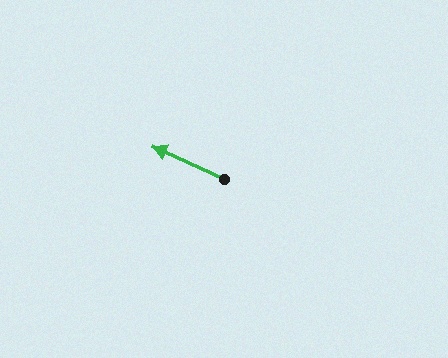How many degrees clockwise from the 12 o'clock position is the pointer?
Approximately 295 degrees.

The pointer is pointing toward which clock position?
Roughly 10 o'clock.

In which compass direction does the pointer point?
Northwest.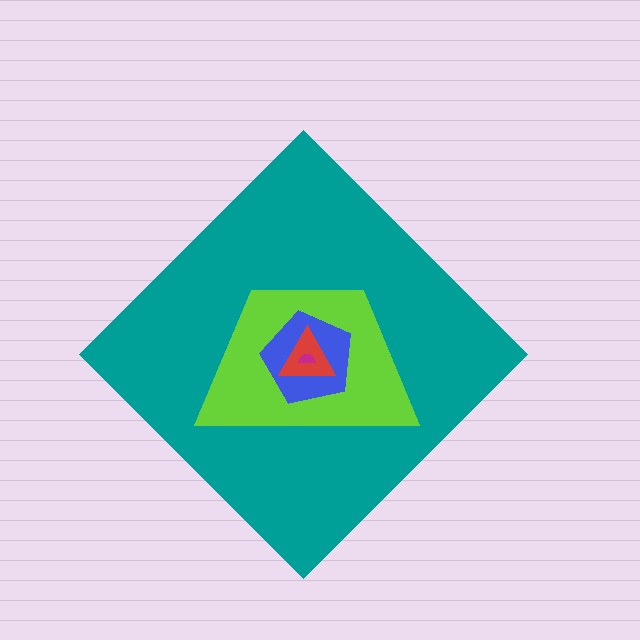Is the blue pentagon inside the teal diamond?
Yes.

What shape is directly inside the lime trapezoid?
The blue pentagon.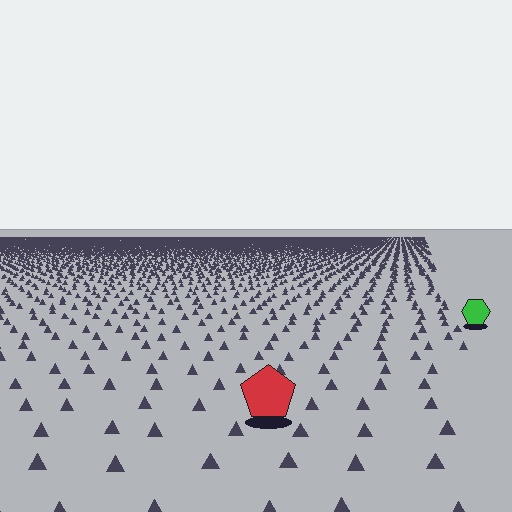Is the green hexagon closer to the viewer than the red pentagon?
No. The red pentagon is closer — you can tell from the texture gradient: the ground texture is coarser near it.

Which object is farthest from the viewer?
The green hexagon is farthest from the viewer. It appears smaller and the ground texture around it is denser.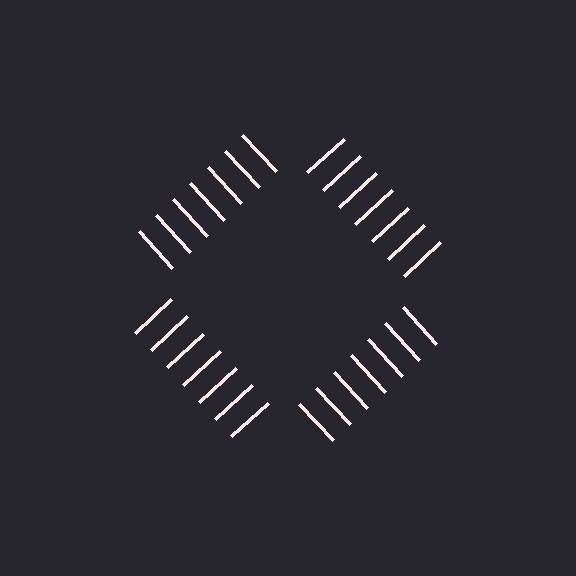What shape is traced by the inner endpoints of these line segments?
An illusory square — the line segments terminate on its edges but no continuous stroke is drawn.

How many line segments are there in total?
28 — 7 along each of the 4 edges.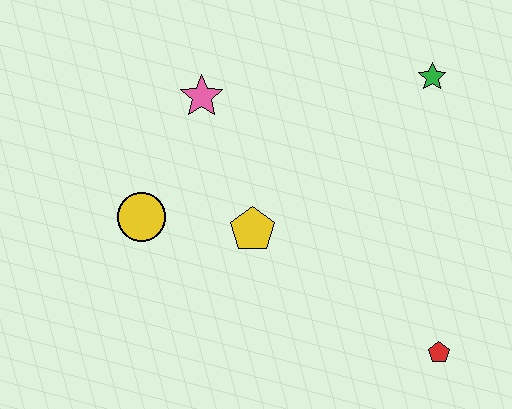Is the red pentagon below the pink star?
Yes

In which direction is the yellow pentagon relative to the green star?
The yellow pentagon is to the left of the green star.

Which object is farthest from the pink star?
The red pentagon is farthest from the pink star.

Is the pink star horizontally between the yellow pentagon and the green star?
No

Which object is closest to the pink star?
The yellow circle is closest to the pink star.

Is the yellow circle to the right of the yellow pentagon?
No